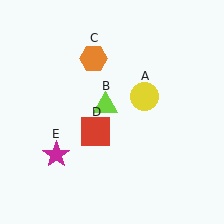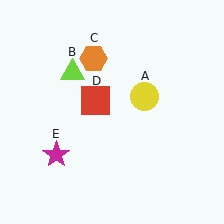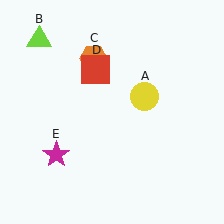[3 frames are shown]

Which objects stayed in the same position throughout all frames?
Yellow circle (object A) and orange hexagon (object C) and magenta star (object E) remained stationary.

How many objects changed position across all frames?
2 objects changed position: lime triangle (object B), red square (object D).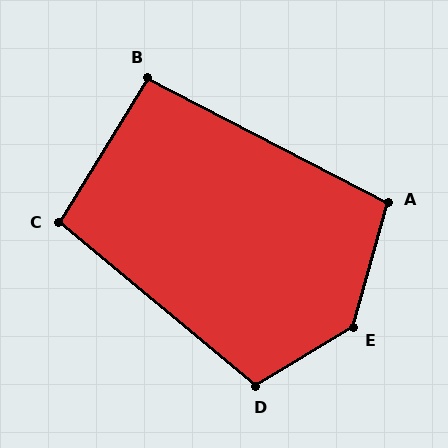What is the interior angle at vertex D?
Approximately 109 degrees (obtuse).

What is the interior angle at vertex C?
Approximately 98 degrees (obtuse).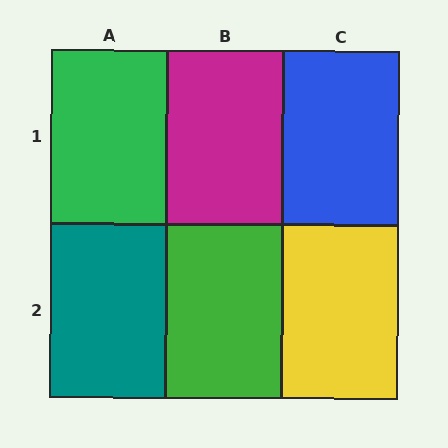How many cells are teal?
1 cell is teal.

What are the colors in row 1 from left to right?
Green, magenta, blue.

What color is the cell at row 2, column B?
Green.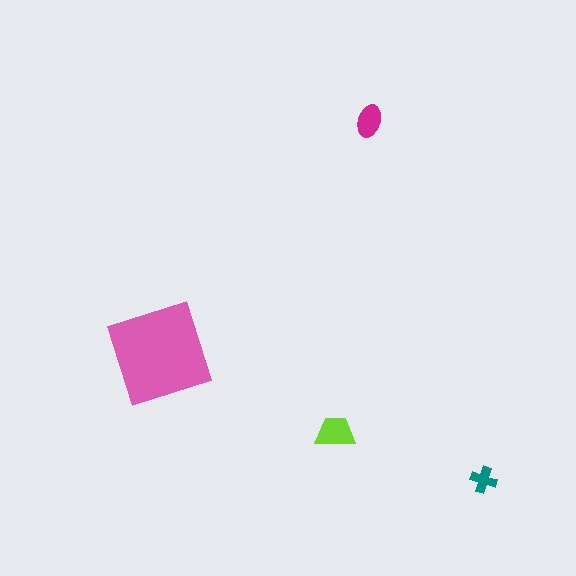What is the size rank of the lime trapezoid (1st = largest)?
2nd.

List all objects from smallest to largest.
The teal cross, the magenta ellipse, the lime trapezoid, the pink square.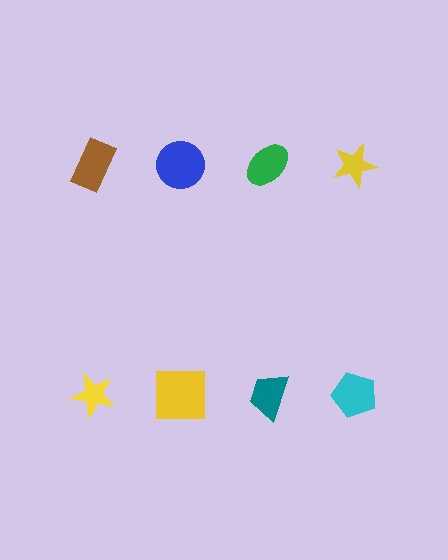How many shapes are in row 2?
4 shapes.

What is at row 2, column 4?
A cyan pentagon.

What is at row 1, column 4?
A yellow star.